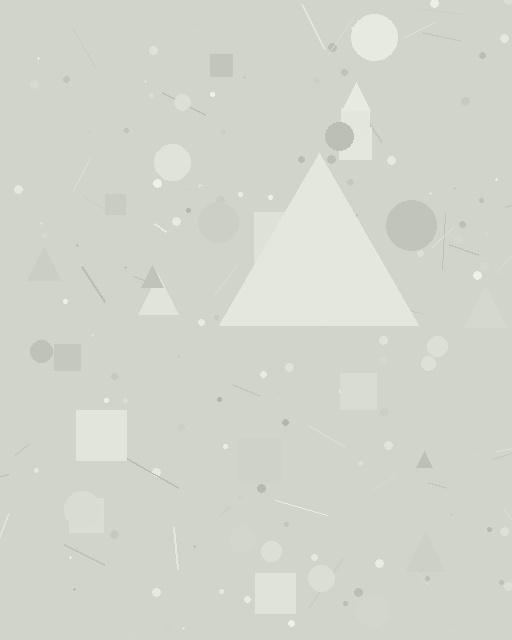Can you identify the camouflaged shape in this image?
The camouflaged shape is a triangle.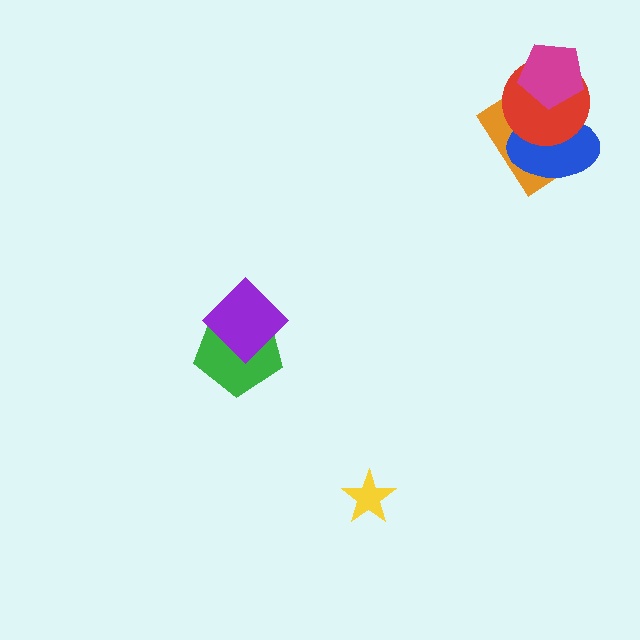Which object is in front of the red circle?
The magenta pentagon is in front of the red circle.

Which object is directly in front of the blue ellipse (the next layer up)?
The red circle is directly in front of the blue ellipse.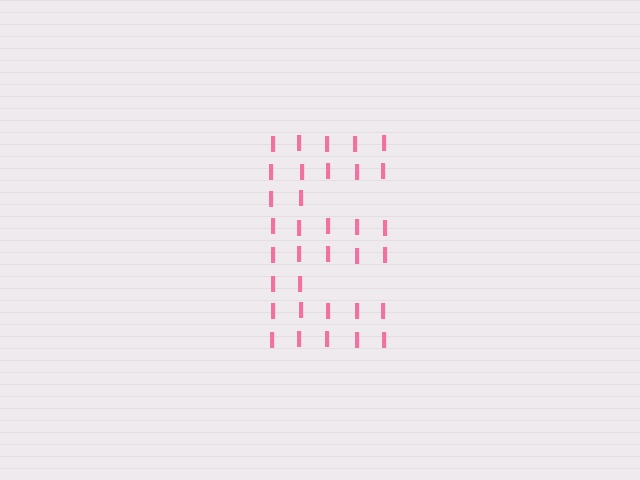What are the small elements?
The small elements are letter I's.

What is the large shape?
The large shape is the letter E.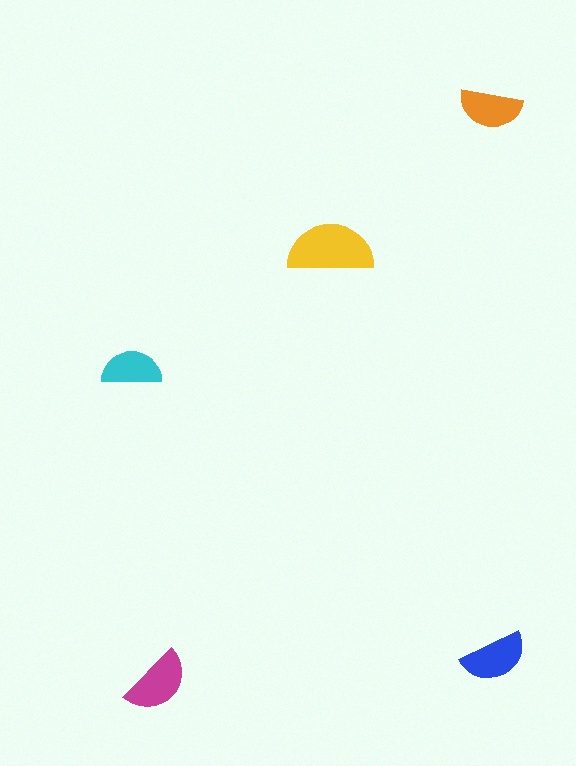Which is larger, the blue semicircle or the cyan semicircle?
The blue one.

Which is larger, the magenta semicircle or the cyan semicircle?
The magenta one.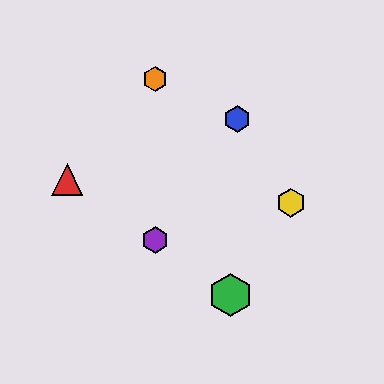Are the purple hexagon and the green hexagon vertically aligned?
No, the purple hexagon is at x≈155 and the green hexagon is at x≈230.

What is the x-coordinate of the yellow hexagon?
The yellow hexagon is at x≈291.